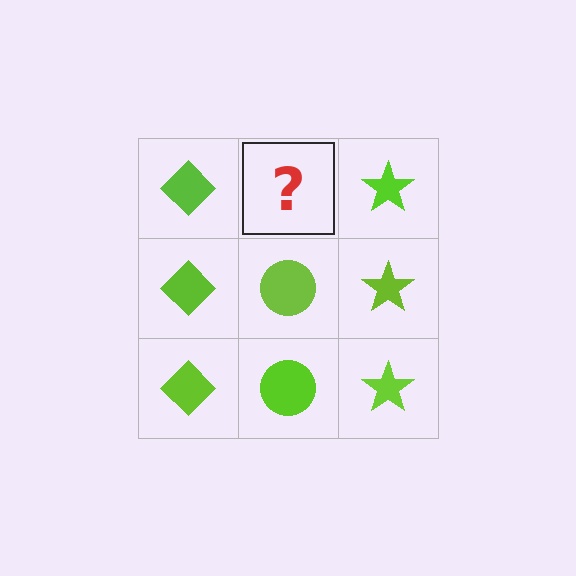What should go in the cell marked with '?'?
The missing cell should contain a lime circle.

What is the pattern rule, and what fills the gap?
The rule is that each column has a consistent shape. The gap should be filled with a lime circle.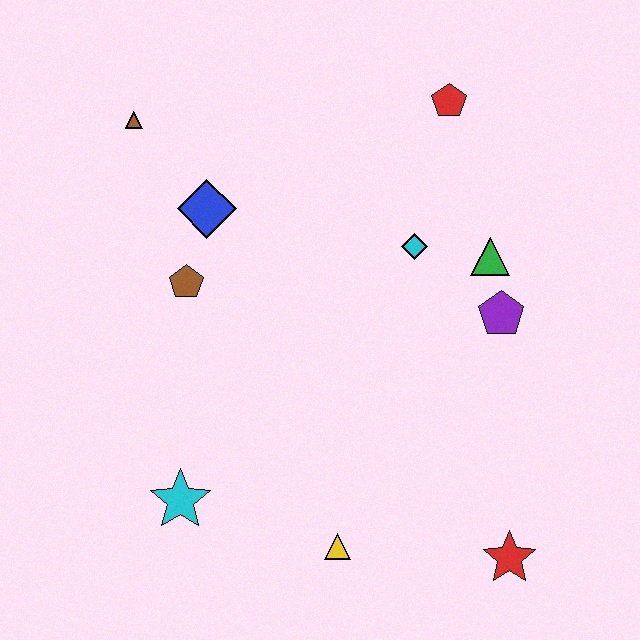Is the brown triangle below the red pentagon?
Yes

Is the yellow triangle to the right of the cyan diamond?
No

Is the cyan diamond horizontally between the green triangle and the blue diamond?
Yes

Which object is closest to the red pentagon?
The cyan diamond is closest to the red pentagon.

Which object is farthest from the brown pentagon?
The red star is farthest from the brown pentagon.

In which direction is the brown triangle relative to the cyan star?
The brown triangle is above the cyan star.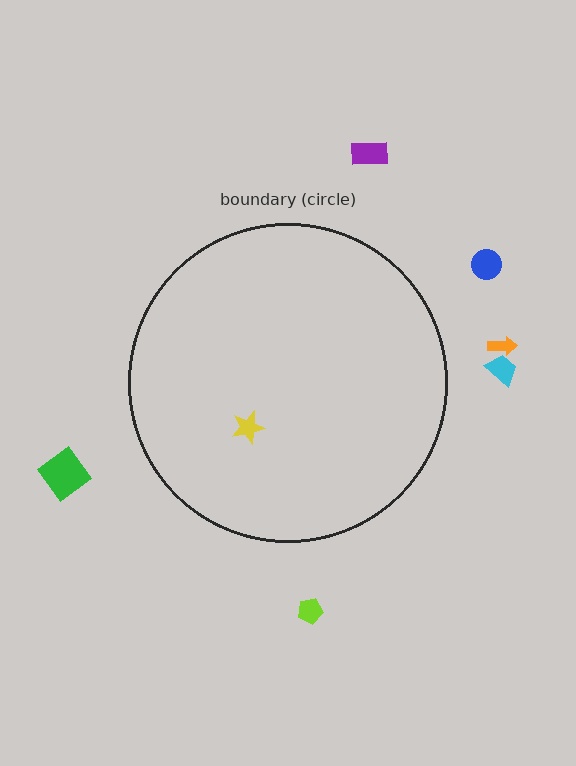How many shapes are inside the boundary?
1 inside, 6 outside.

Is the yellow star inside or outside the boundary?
Inside.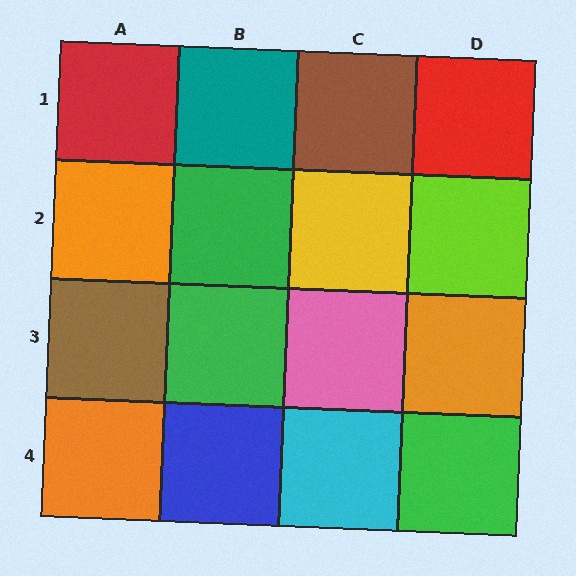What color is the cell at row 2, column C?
Yellow.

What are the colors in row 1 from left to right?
Red, teal, brown, red.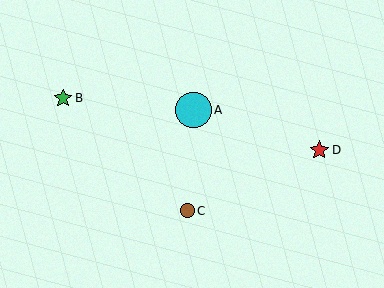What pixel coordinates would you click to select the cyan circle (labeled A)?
Click at (193, 110) to select the cyan circle A.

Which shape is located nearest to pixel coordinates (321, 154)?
The red star (labeled D) at (319, 150) is nearest to that location.